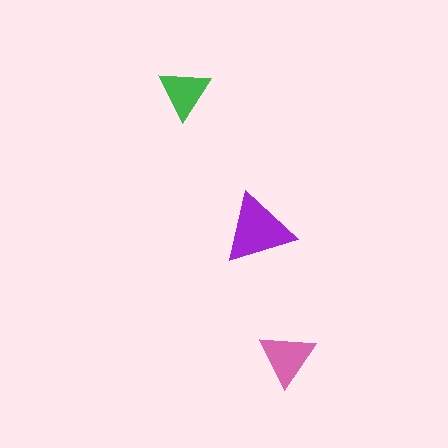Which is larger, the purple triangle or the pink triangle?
The purple one.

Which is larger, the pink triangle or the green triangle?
The pink one.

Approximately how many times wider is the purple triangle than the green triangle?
About 1.5 times wider.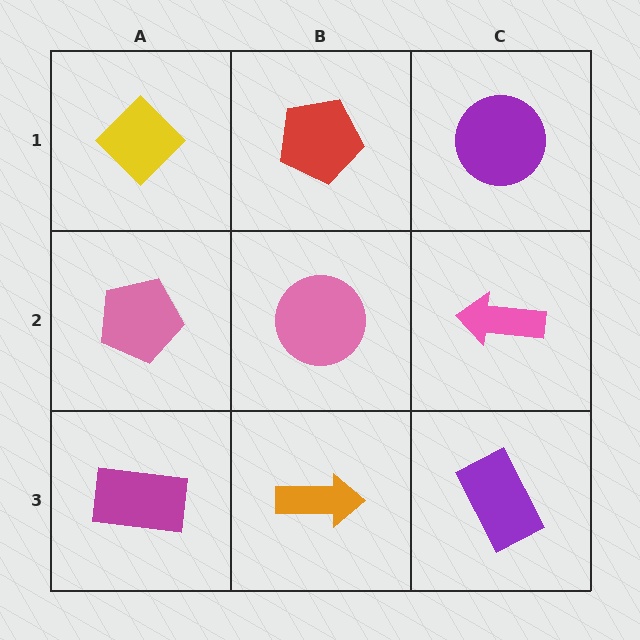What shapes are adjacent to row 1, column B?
A pink circle (row 2, column B), a yellow diamond (row 1, column A), a purple circle (row 1, column C).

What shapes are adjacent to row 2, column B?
A red pentagon (row 1, column B), an orange arrow (row 3, column B), a pink pentagon (row 2, column A), a pink arrow (row 2, column C).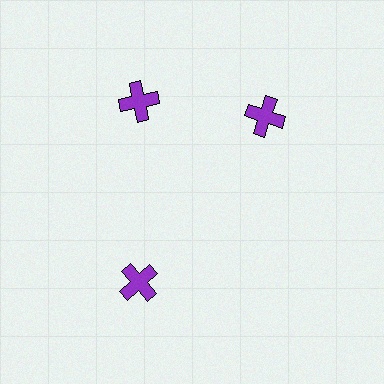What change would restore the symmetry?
The symmetry would be restored by rotating it back into even spacing with its neighbors so that all 3 crosses sit at equal angles and equal distance from the center.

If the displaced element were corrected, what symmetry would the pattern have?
It would have 3-fold rotational symmetry — the pattern would map onto itself every 120 degrees.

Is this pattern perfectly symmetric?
No. The 3 purple crosses are arranged in a ring, but one element near the 3 o'clock position is rotated out of alignment along the ring, breaking the 3-fold rotational symmetry.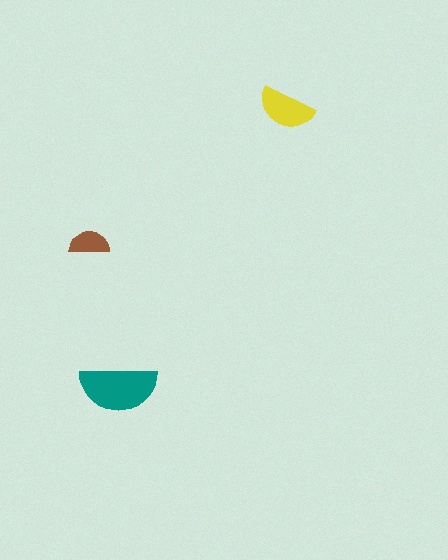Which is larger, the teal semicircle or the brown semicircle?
The teal one.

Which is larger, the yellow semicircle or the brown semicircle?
The yellow one.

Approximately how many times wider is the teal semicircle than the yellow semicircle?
About 1.5 times wider.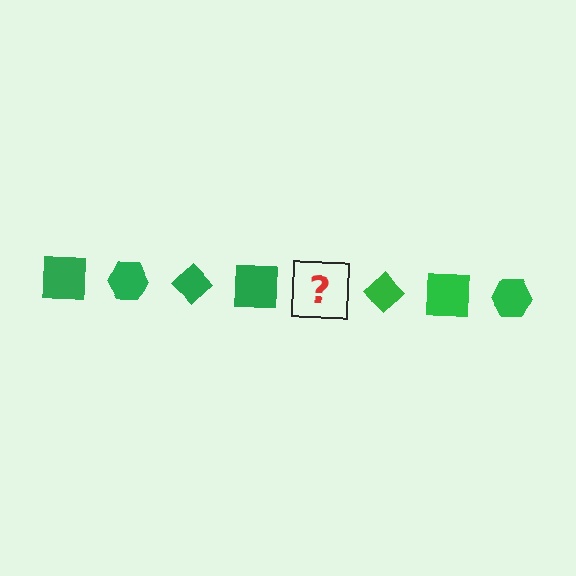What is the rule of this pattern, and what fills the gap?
The rule is that the pattern cycles through square, hexagon, diamond shapes in green. The gap should be filled with a green hexagon.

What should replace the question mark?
The question mark should be replaced with a green hexagon.